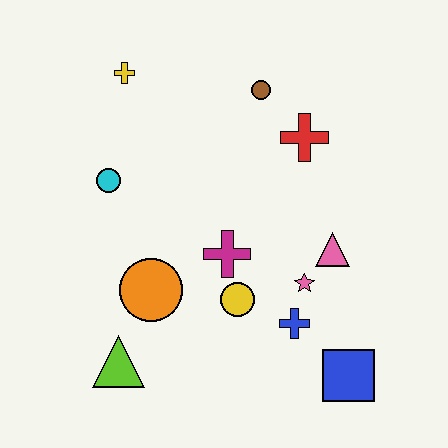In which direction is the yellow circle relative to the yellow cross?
The yellow circle is below the yellow cross.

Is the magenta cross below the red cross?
Yes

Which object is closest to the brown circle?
The red cross is closest to the brown circle.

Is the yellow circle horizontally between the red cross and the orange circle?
Yes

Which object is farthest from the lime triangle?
The brown circle is farthest from the lime triangle.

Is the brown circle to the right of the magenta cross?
Yes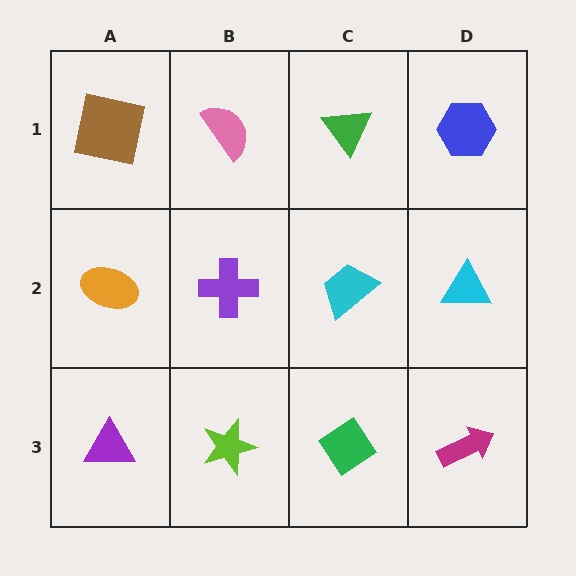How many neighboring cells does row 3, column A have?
2.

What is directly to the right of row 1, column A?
A pink semicircle.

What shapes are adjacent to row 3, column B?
A purple cross (row 2, column B), a purple triangle (row 3, column A), a green diamond (row 3, column C).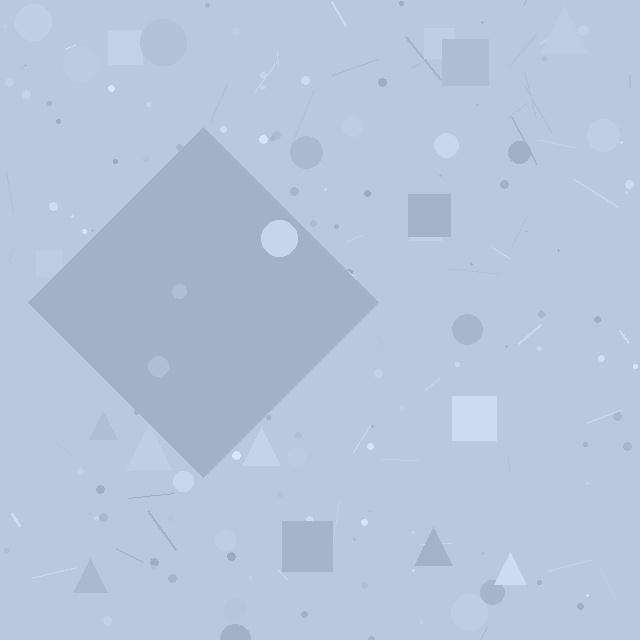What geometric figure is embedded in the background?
A diamond is embedded in the background.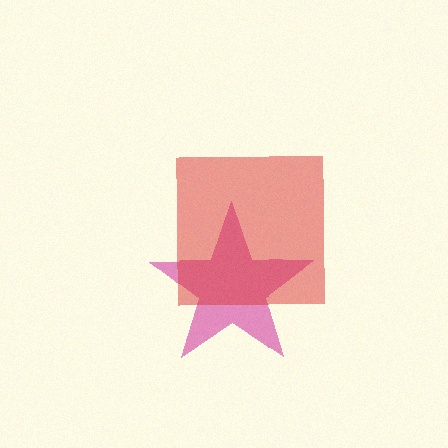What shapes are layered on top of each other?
The layered shapes are: a magenta star, a red square.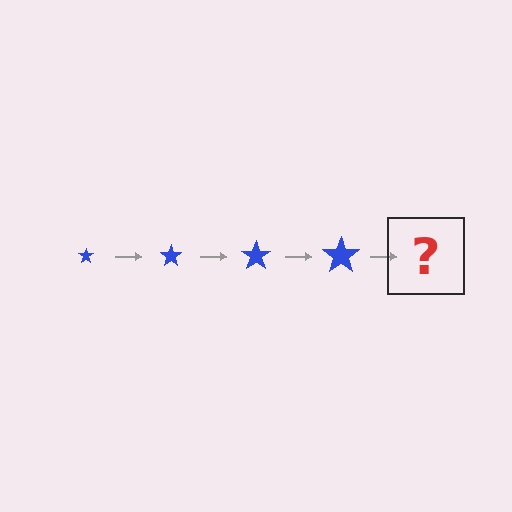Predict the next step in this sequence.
The next step is a blue star, larger than the previous one.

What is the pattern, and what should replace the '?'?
The pattern is that the star gets progressively larger each step. The '?' should be a blue star, larger than the previous one.